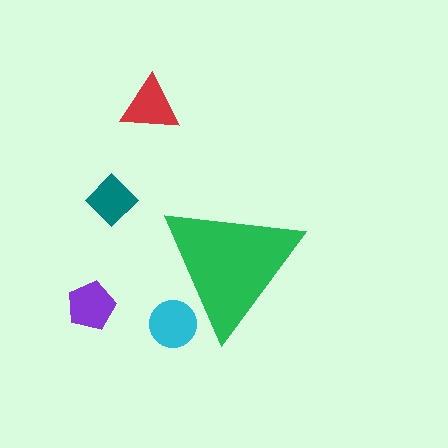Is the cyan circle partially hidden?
Yes, the cyan circle is partially hidden behind the green triangle.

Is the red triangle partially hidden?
No, the red triangle is fully visible.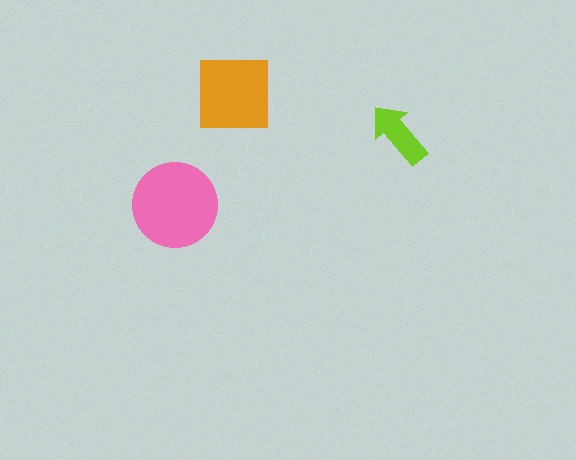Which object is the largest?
The pink circle.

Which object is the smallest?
The lime arrow.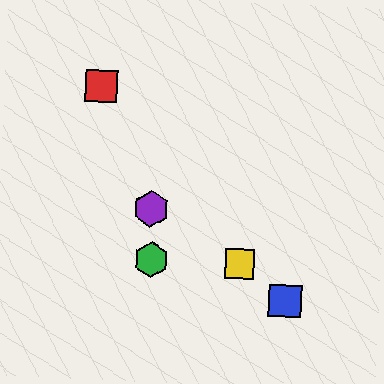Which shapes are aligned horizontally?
The green hexagon, the yellow square are aligned horizontally.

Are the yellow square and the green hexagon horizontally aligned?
Yes, both are at y≈264.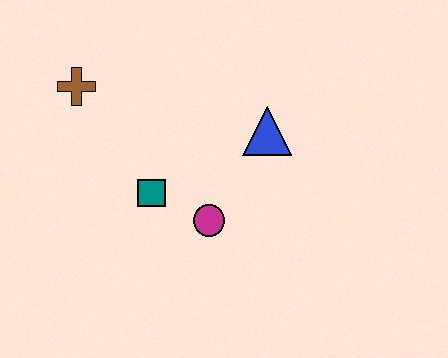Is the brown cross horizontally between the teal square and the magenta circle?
No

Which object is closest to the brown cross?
The teal square is closest to the brown cross.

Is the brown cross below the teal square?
No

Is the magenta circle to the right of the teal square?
Yes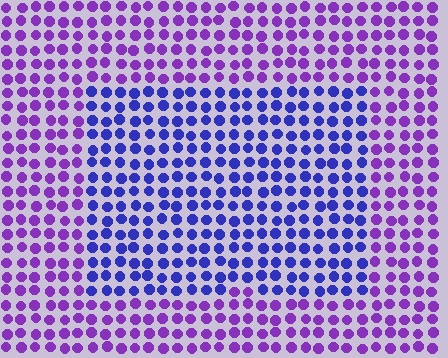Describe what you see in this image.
The image is filled with small purple elements in a uniform arrangement. A rectangle-shaped region is visible where the elements are tinted to a slightly different hue, forming a subtle color boundary.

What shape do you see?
I see a rectangle.